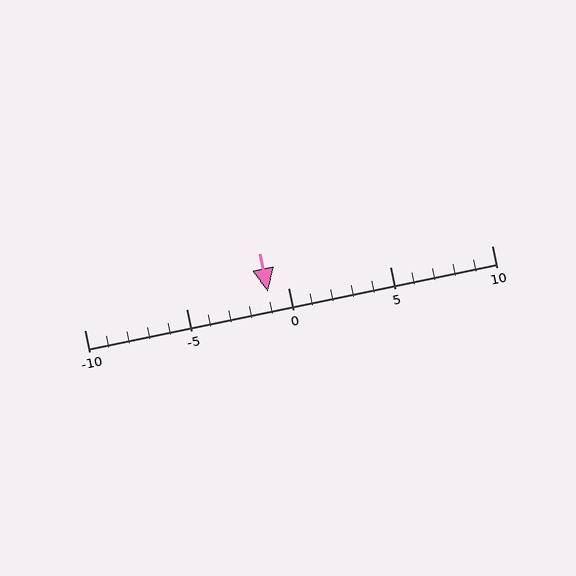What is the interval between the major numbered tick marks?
The major tick marks are spaced 5 units apart.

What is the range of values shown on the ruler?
The ruler shows values from -10 to 10.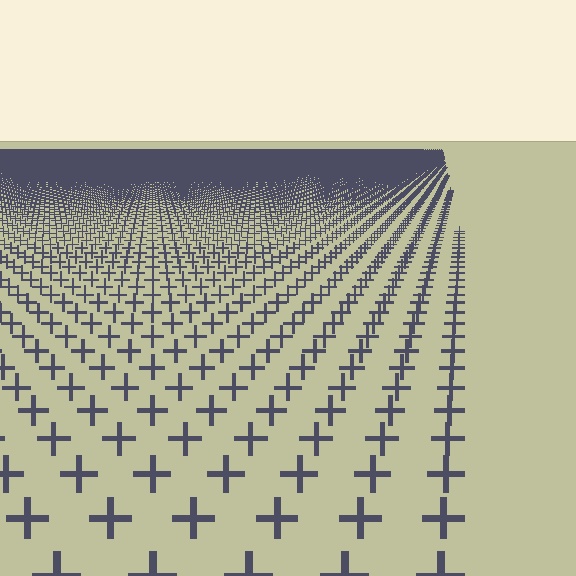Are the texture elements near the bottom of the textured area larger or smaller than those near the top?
Larger. Near the bottom, elements are closer to the viewer and appear at a bigger on-screen size.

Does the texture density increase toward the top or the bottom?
Density increases toward the top.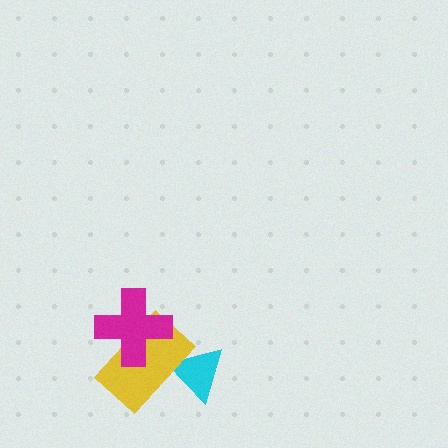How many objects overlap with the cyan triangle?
1 object overlaps with the cyan triangle.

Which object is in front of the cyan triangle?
The yellow rectangle is in front of the cyan triangle.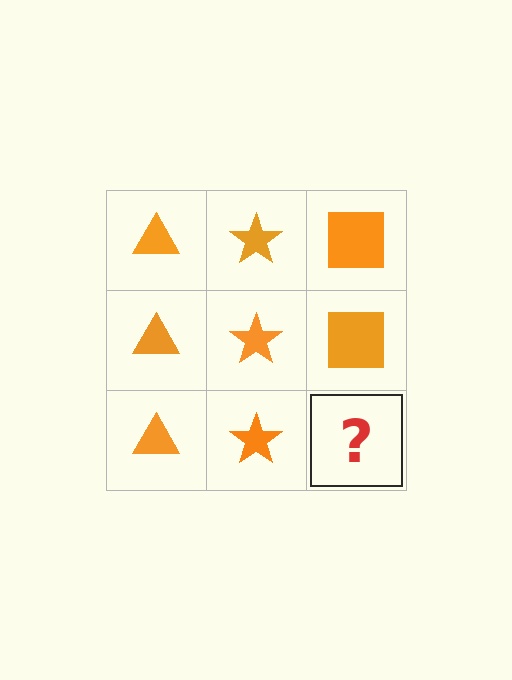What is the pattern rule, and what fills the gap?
The rule is that each column has a consistent shape. The gap should be filled with an orange square.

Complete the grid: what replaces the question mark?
The question mark should be replaced with an orange square.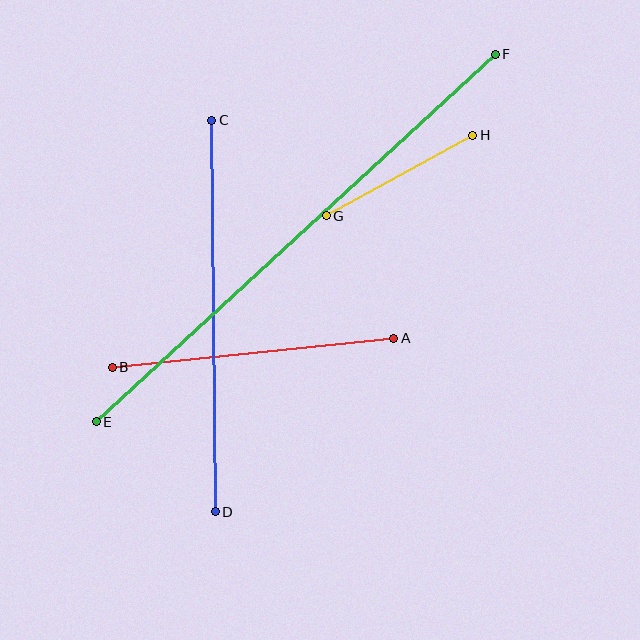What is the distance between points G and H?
The distance is approximately 167 pixels.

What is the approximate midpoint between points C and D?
The midpoint is at approximately (213, 316) pixels.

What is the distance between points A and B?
The distance is approximately 283 pixels.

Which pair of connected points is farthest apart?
Points E and F are farthest apart.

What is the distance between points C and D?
The distance is approximately 391 pixels.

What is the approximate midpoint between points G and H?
The midpoint is at approximately (400, 175) pixels.